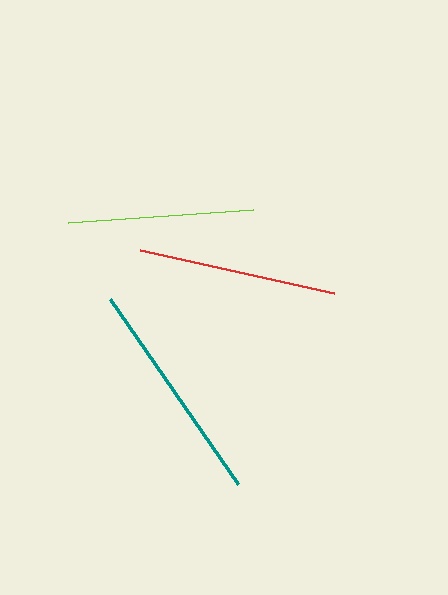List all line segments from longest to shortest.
From longest to shortest: teal, red, lime.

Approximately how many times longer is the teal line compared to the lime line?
The teal line is approximately 1.2 times the length of the lime line.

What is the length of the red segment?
The red segment is approximately 199 pixels long.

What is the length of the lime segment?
The lime segment is approximately 186 pixels long.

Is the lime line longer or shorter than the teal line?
The teal line is longer than the lime line.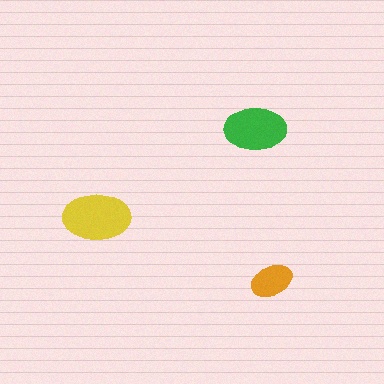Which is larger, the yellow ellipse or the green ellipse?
The yellow one.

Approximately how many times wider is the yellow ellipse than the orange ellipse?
About 1.5 times wider.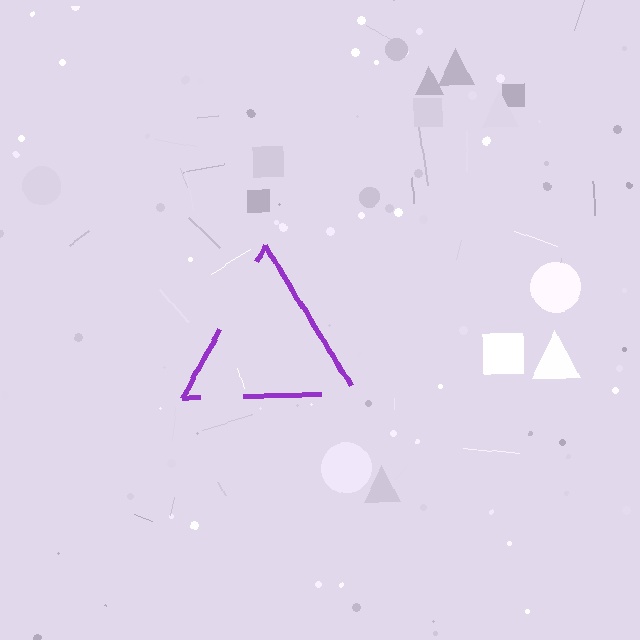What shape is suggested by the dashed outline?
The dashed outline suggests a triangle.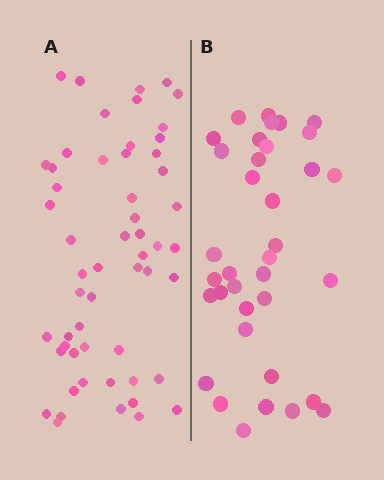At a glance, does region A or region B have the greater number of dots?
Region A (the left region) has more dots.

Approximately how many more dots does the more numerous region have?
Region A has approximately 20 more dots than region B.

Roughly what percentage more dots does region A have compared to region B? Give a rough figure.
About 55% more.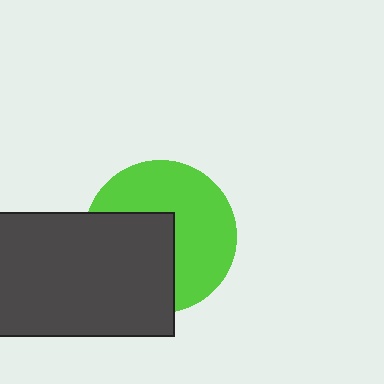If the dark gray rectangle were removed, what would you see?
You would see the complete lime circle.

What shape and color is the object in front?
The object in front is a dark gray rectangle.